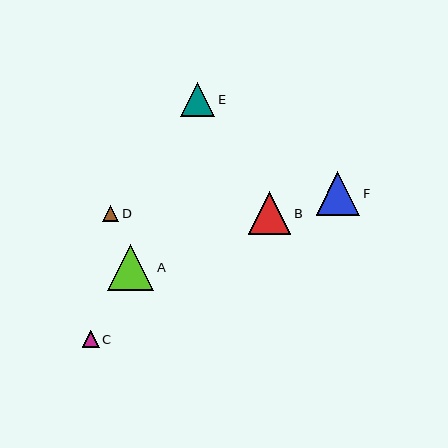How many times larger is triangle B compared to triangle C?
Triangle B is approximately 2.5 times the size of triangle C.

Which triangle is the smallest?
Triangle D is the smallest with a size of approximately 16 pixels.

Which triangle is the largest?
Triangle A is the largest with a size of approximately 46 pixels.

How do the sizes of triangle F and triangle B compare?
Triangle F and triangle B are approximately the same size.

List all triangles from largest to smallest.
From largest to smallest: A, F, B, E, C, D.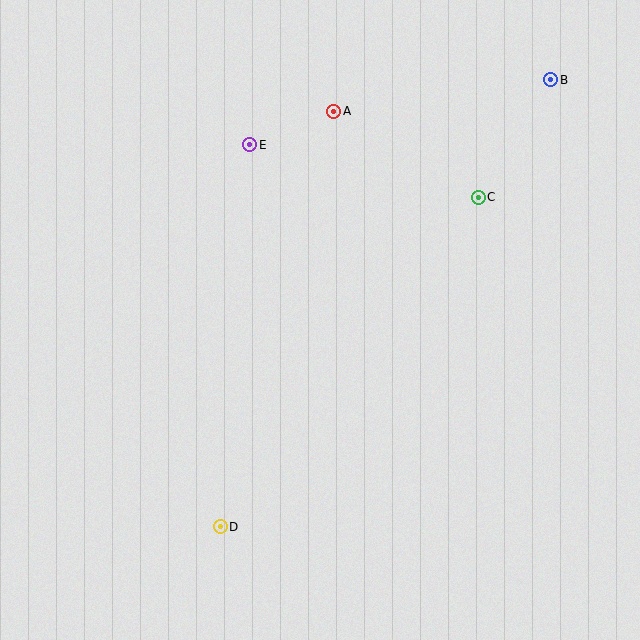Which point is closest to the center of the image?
Point E at (249, 145) is closest to the center.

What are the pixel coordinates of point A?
Point A is at (334, 111).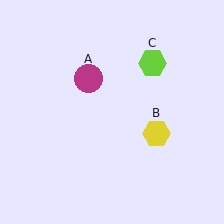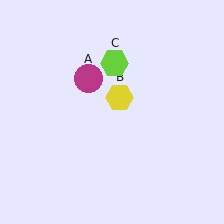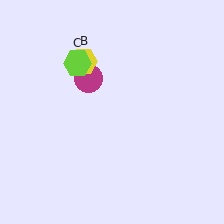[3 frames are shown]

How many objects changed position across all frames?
2 objects changed position: yellow hexagon (object B), lime hexagon (object C).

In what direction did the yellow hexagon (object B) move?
The yellow hexagon (object B) moved up and to the left.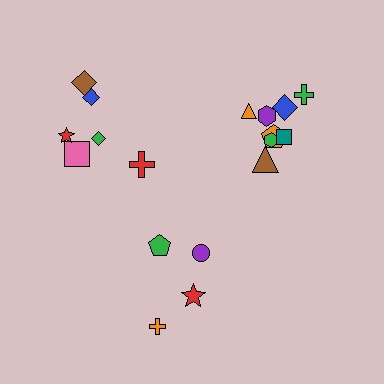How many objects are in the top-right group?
There are 8 objects.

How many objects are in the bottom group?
There are 4 objects.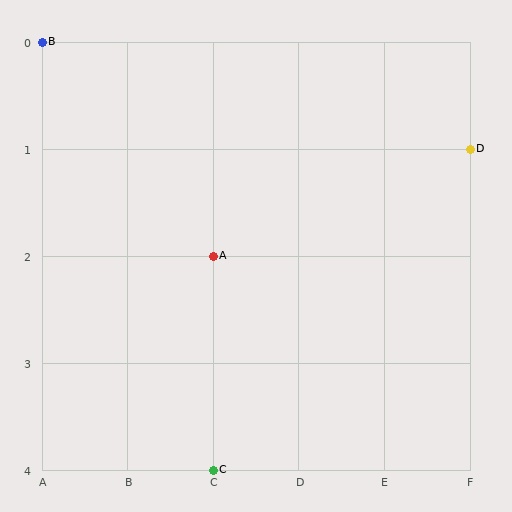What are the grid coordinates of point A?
Point A is at grid coordinates (C, 2).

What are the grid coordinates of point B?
Point B is at grid coordinates (A, 0).